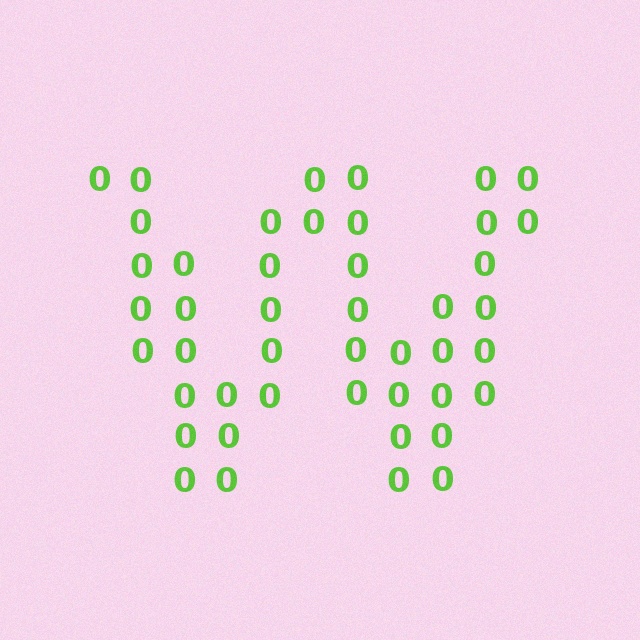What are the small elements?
The small elements are digit 0's.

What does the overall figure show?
The overall figure shows the letter W.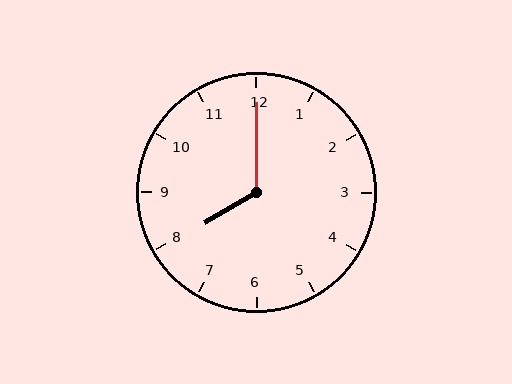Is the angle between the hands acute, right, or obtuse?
It is obtuse.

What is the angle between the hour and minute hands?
Approximately 120 degrees.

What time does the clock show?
8:00.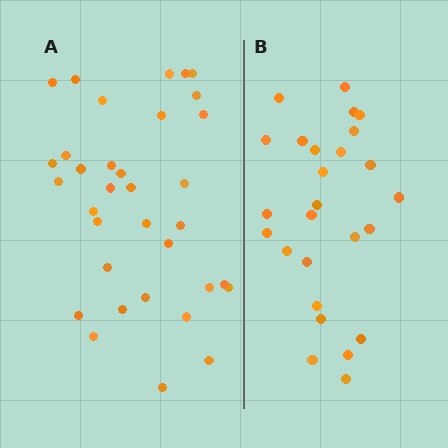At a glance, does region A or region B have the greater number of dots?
Region A (the left region) has more dots.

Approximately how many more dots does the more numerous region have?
Region A has roughly 8 or so more dots than region B.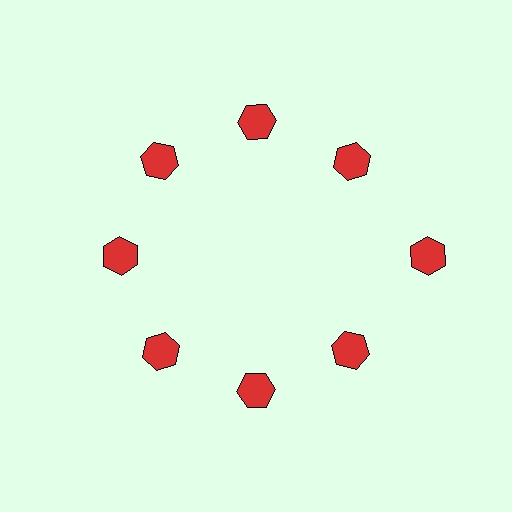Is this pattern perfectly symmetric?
No. The 8 red hexagons are arranged in a ring, but one element near the 3 o'clock position is pushed outward from the center, breaking the 8-fold rotational symmetry.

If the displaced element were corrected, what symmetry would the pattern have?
It would have 8-fold rotational symmetry — the pattern would map onto itself every 45 degrees.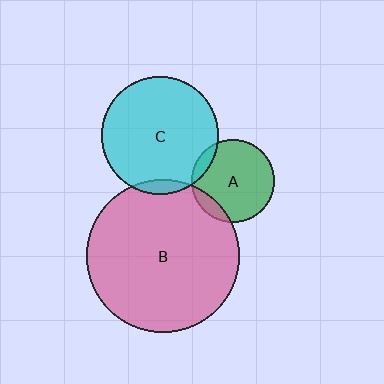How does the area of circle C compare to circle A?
Approximately 2.0 times.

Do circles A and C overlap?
Yes.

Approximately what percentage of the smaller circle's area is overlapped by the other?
Approximately 10%.